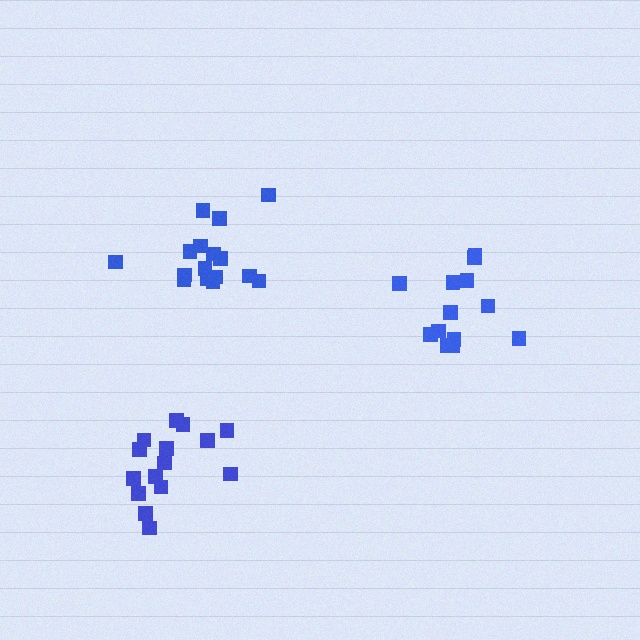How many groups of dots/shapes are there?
There are 3 groups.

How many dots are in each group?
Group 1: 16 dots, Group 2: 13 dots, Group 3: 15 dots (44 total).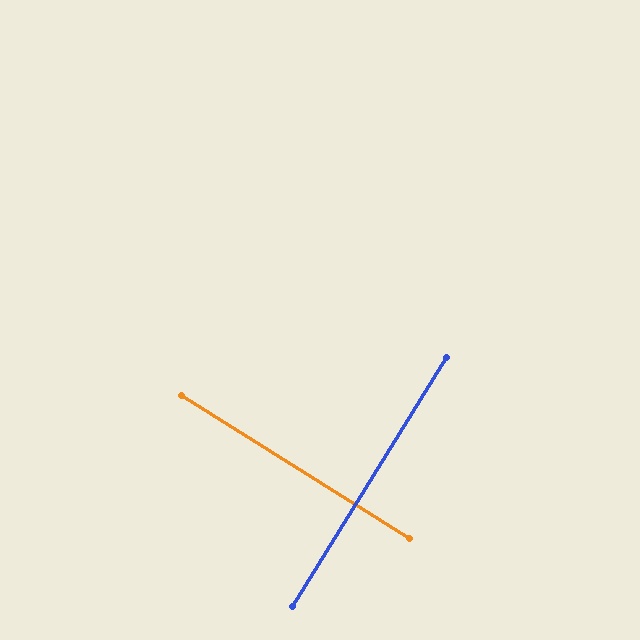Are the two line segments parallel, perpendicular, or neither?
Perpendicular — they meet at approximately 90°.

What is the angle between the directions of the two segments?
Approximately 90 degrees.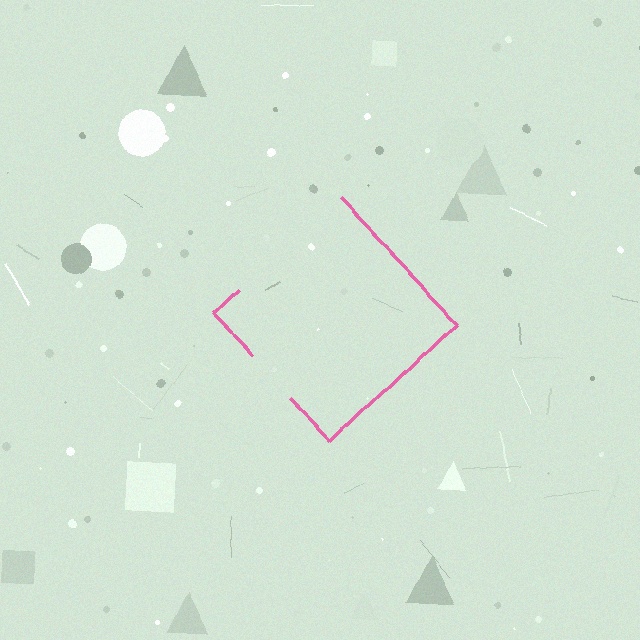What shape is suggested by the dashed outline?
The dashed outline suggests a diamond.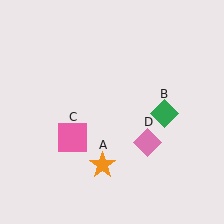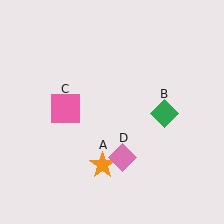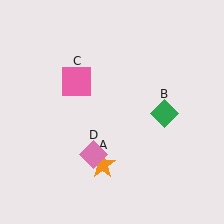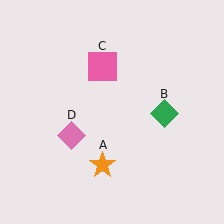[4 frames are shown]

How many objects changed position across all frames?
2 objects changed position: pink square (object C), pink diamond (object D).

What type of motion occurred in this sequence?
The pink square (object C), pink diamond (object D) rotated clockwise around the center of the scene.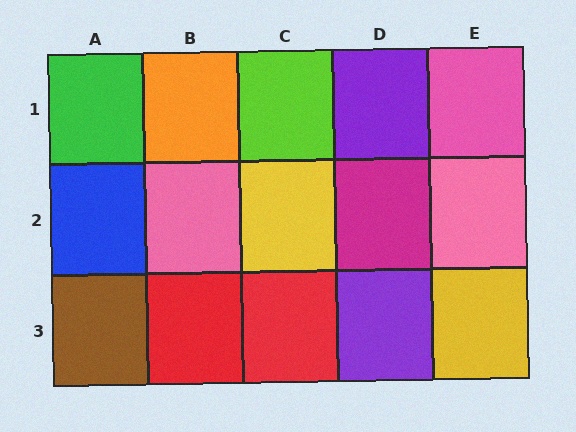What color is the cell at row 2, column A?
Blue.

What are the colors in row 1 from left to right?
Green, orange, lime, purple, pink.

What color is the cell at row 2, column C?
Yellow.